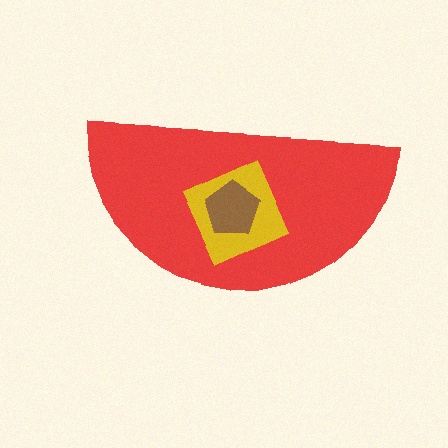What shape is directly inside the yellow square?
The brown pentagon.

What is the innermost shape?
The brown pentagon.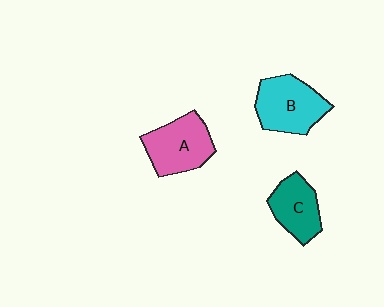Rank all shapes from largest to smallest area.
From largest to smallest: B (cyan), A (pink), C (teal).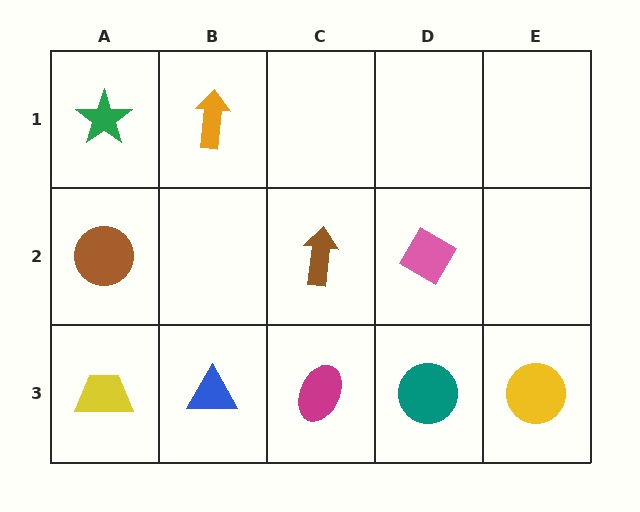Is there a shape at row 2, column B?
No, that cell is empty.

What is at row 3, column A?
A yellow trapezoid.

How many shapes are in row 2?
3 shapes.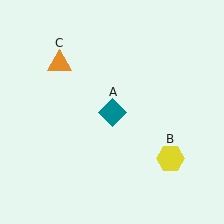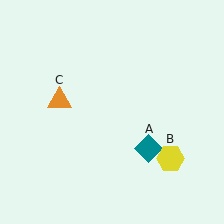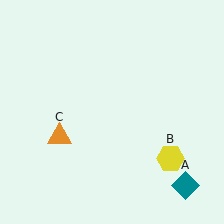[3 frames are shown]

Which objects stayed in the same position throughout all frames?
Yellow hexagon (object B) remained stationary.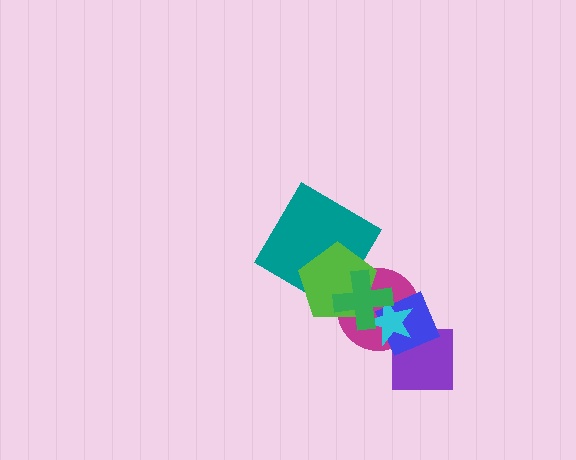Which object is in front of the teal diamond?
The lime pentagon is in front of the teal diamond.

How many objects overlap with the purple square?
2 objects overlap with the purple square.